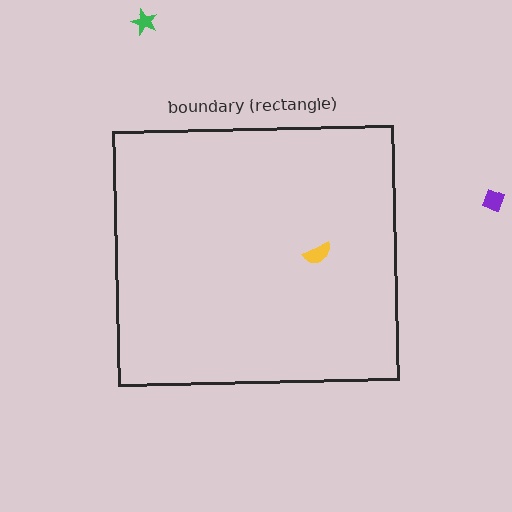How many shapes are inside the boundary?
1 inside, 2 outside.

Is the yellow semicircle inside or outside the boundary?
Inside.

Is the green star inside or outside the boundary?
Outside.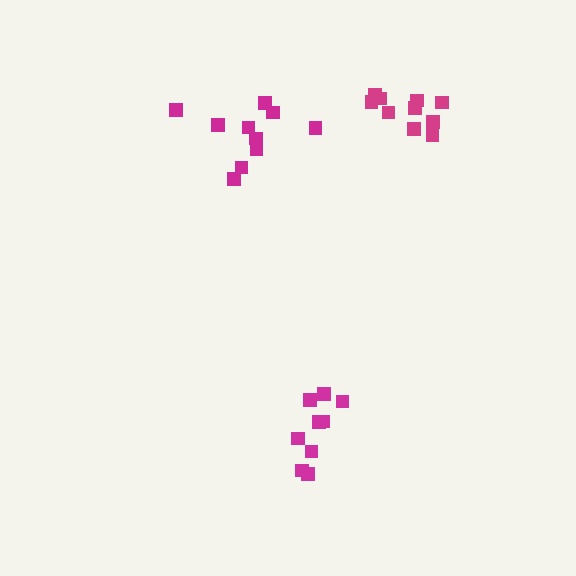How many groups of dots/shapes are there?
There are 3 groups.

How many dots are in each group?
Group 1: 10 dots, Group 2: 9 dots, Group 3: 10 dots (29 total).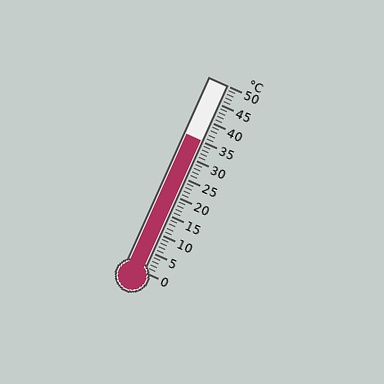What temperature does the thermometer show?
The thermometer shows approximately 35°C.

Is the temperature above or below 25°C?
The temperature is above 25°C.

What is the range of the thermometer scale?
The thermometer scale ranges from 0°C to 50°C.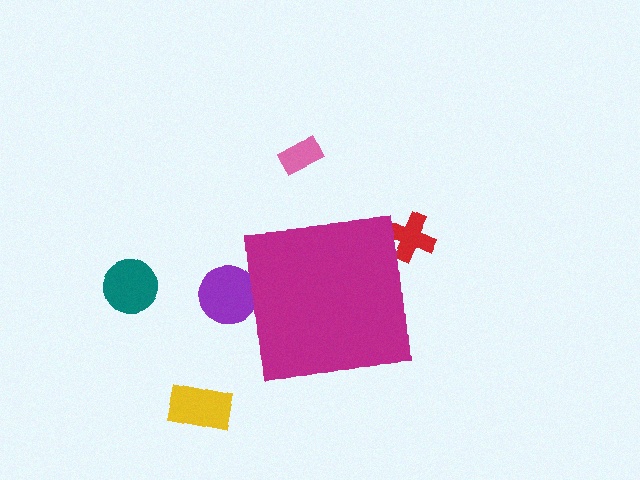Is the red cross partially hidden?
Yes, the red cross is partially hidden behind the magenta square.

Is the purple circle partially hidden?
Yes, the purple circle is partially hidden behind the magenta square.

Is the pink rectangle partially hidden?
No, the pink rectangle is fully visible.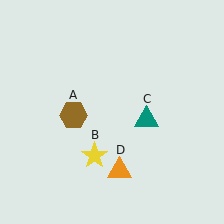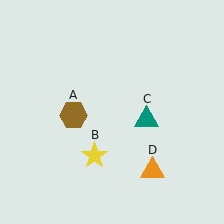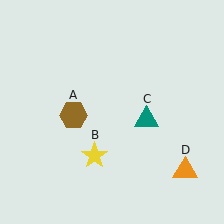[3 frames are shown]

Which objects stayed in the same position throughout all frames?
Brown hexagon (object A) and yellow star (object B) and teal triangle (object C) remained stationary.